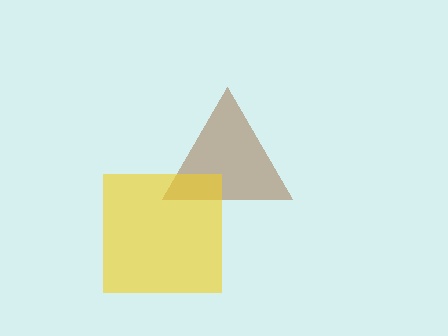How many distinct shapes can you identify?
There are 2 distinct shapes: a brown triangle, a yellow square.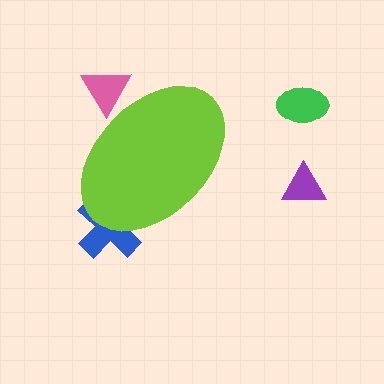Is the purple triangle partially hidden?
No, the purple triangle is fully visible.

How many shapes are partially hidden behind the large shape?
2 shapes are partially hidden.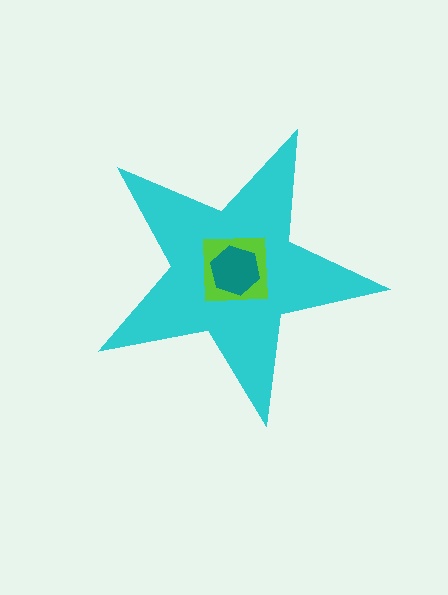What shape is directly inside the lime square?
The teal hexagon.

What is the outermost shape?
The cyan star.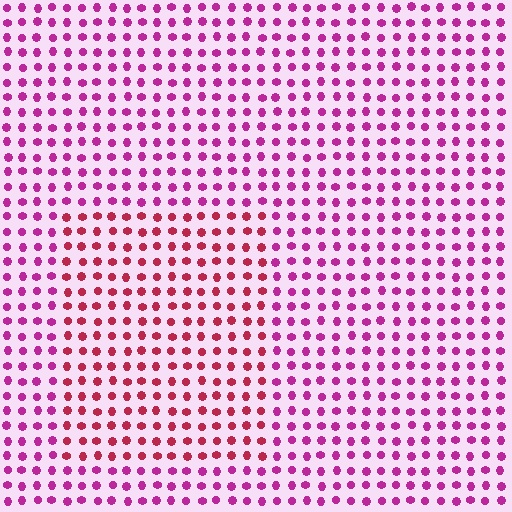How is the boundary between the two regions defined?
The boundary is defined purely by a slight shift in hue (about 32 degrees). Spacing, size, and orientation are identical on both sides.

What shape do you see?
I see a rectangle.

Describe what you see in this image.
The image is filled with small magenta elements in a uniform arrangement. A rectangle-shaped region is visible where the elements are tinted to a slightly different hue, forming a subtle color boundary.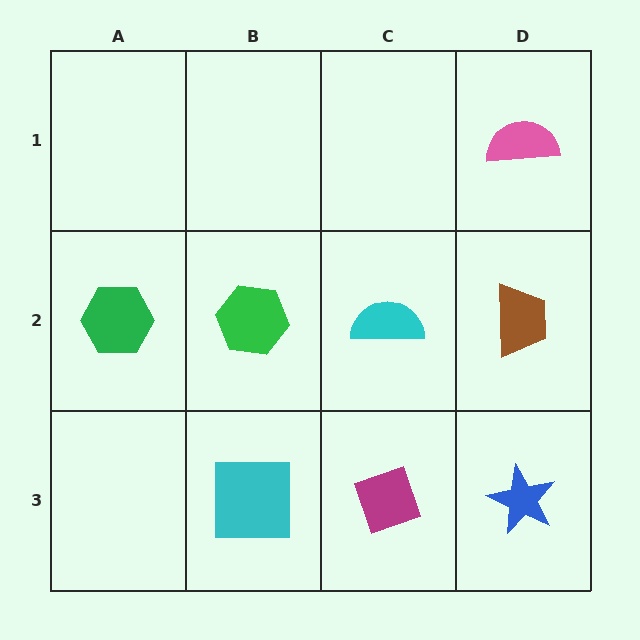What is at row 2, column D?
A brown trapezoid.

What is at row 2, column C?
A cyan semicircle.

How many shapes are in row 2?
4 shapes.